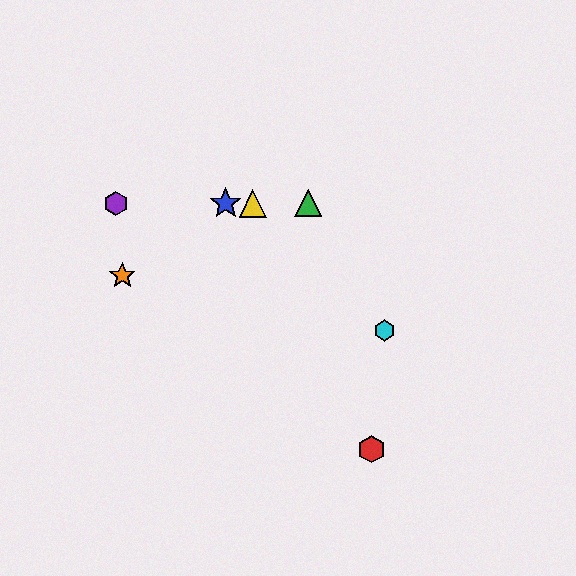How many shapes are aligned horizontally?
4 shapes (the blue star, the green triangle, the yellow triangle, the purple hexagon) are aligned horizontally.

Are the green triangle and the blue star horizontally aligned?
Yes, both are at y≈203.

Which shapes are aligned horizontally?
The blue star, the green triangle, the yellow triangle, the purple hexagon are aligned horizontally.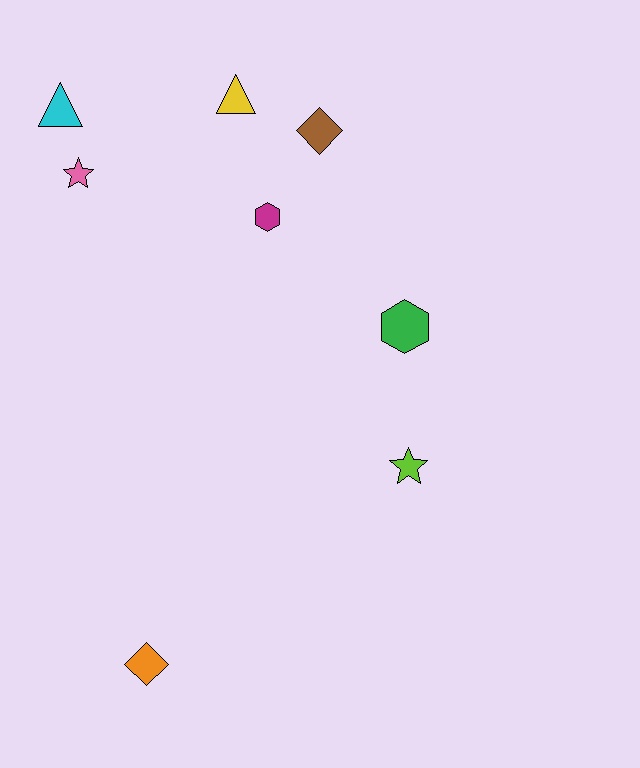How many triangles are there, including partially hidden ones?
There are 2 triangles.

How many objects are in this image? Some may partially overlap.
There are 8 objects.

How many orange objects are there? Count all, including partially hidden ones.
There is 1 orange object.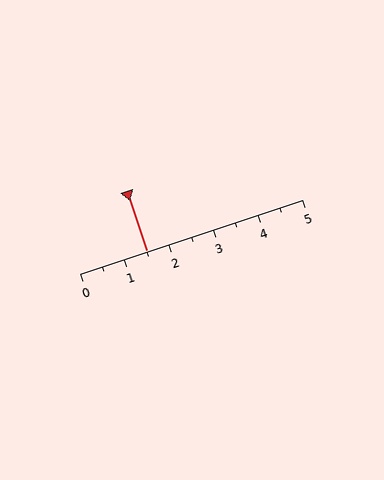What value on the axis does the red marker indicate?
The marker indicates approximately 1.5.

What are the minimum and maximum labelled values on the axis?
The axis runs from 0 to 5.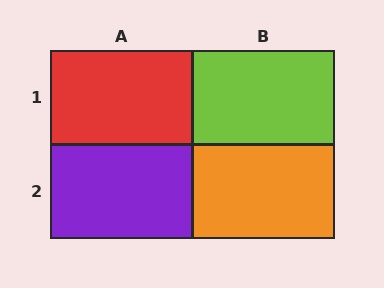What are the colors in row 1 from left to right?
Red, lime.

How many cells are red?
1 cell is red.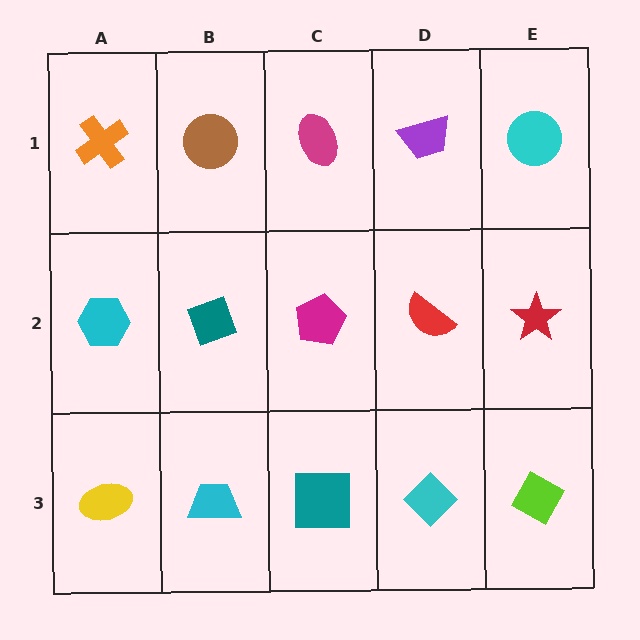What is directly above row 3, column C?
A magenta pentagon.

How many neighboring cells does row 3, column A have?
2.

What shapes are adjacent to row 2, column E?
A cyan circle (row 1, column E), a lime diamond (row 3, column E), a red semicircle (row 2, column D).